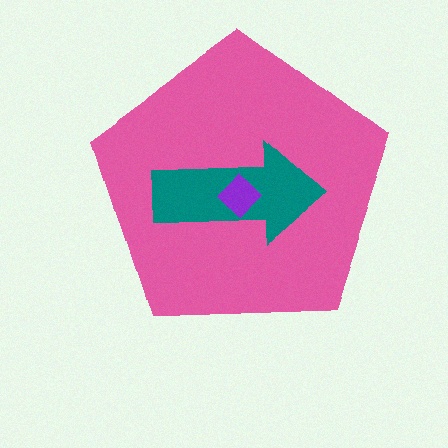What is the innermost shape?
The purple diamond.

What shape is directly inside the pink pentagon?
The teal arrow.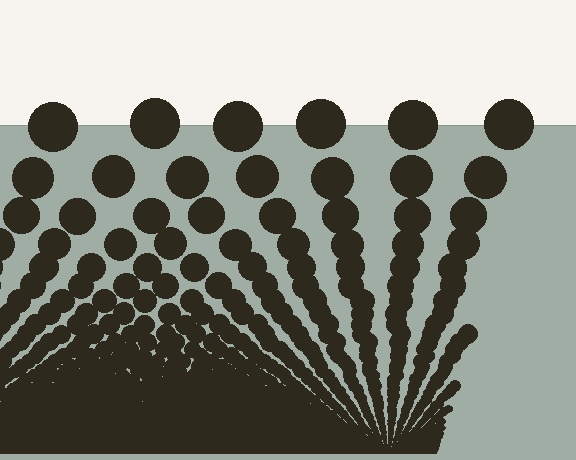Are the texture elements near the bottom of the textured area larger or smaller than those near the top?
Smaller. The gradient is inverted — elements near the bottom are smaller and denser.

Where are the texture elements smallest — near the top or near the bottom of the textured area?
Near the bottom.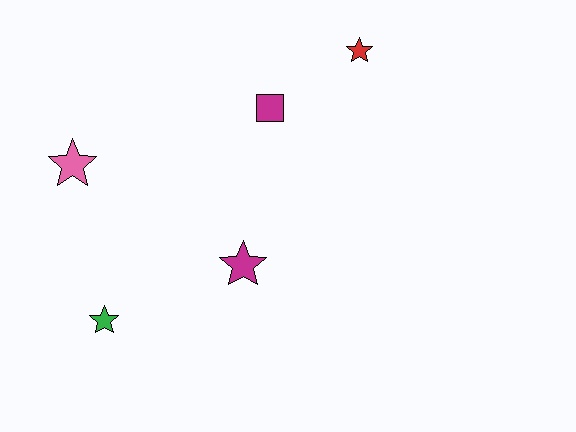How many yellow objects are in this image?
There are no yellow objects.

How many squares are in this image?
There is 1 square.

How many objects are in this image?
There are 5 objects.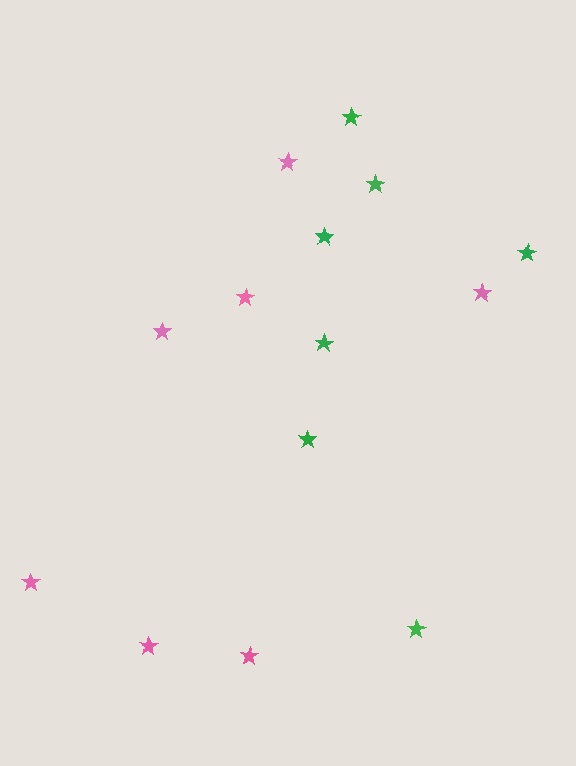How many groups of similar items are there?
There are 2 groups: one group of green stars (7) and one group of pink stars (7).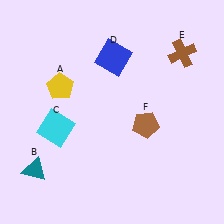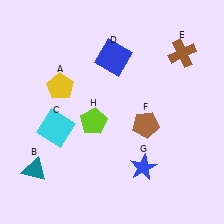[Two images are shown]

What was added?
A blue star (G), a lime pentagon (H) were added in Image 2.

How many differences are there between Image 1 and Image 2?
There are 2 differences between the two images.